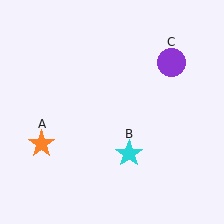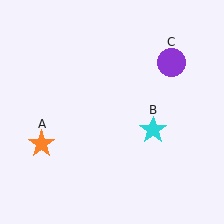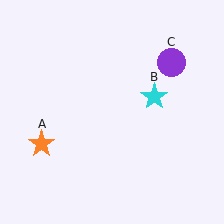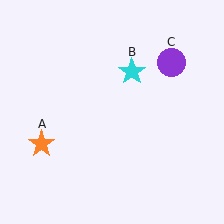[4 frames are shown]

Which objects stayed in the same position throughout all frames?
Orange star (object A) and purple circle (object C) remained stationary.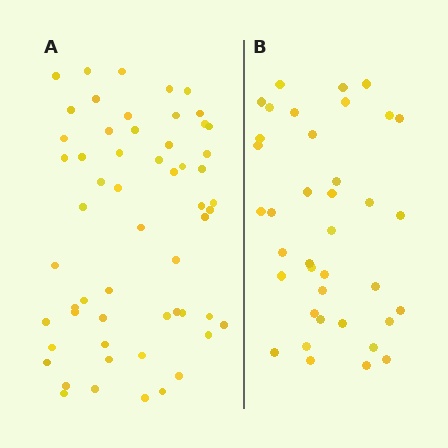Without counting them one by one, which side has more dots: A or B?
Region A (the left region) has more dots.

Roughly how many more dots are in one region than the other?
Region A has approximately 20 more dots than region B.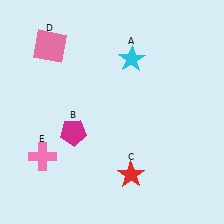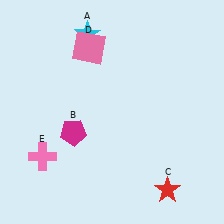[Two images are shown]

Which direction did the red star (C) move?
The red star (C) moved right.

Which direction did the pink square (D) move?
The pink square (D) moved right.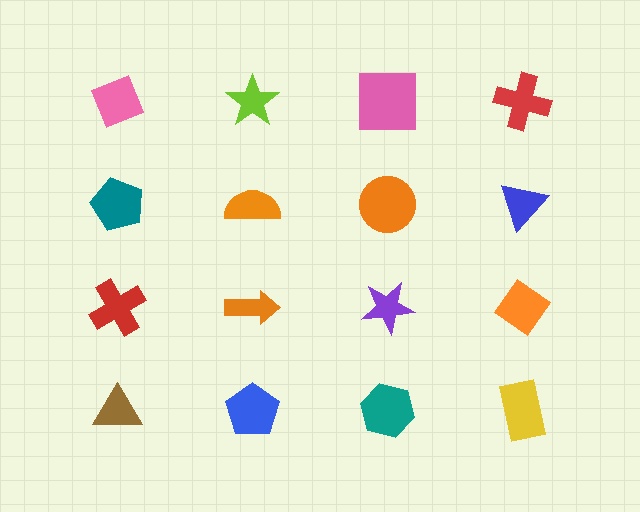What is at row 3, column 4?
An orange diamond.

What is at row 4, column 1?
A brown triangle.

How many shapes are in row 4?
4 shapes.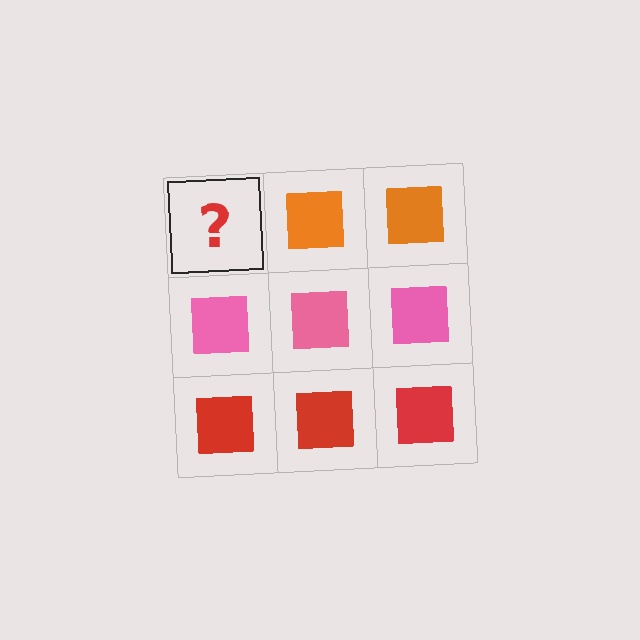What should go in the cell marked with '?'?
The missing cell should contain an orange square.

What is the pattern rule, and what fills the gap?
The rule is that each row has a consistent color. The gap should be filled with an orange square.